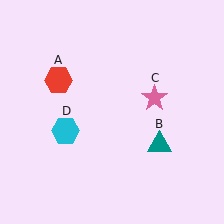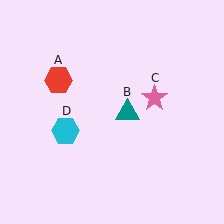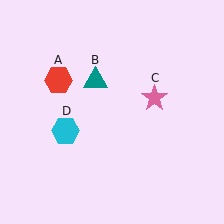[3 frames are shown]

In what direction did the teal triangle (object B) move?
The teal triangle (object B) moved up and to the left.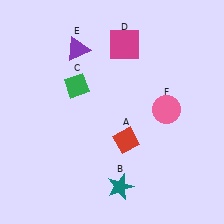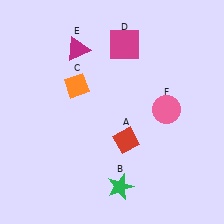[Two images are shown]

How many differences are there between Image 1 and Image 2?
There are 3 differences between the two images.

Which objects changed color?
B changed from teal to green. C changed from green to orange. E changed from purple to magenta.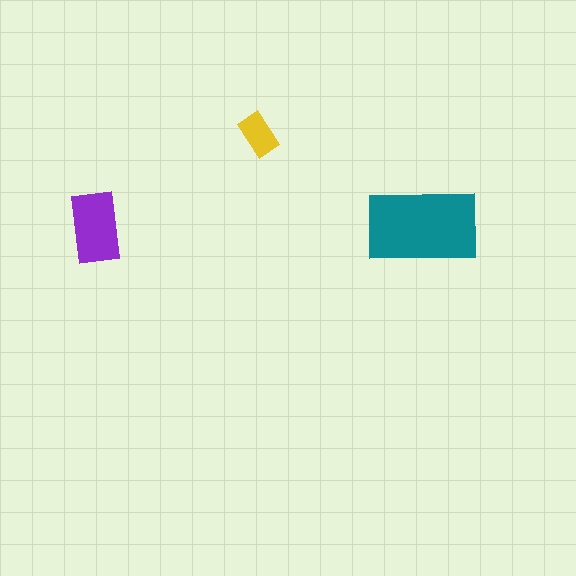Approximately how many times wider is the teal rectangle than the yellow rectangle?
About 2.5 times wider.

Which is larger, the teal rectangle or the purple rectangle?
The teal one.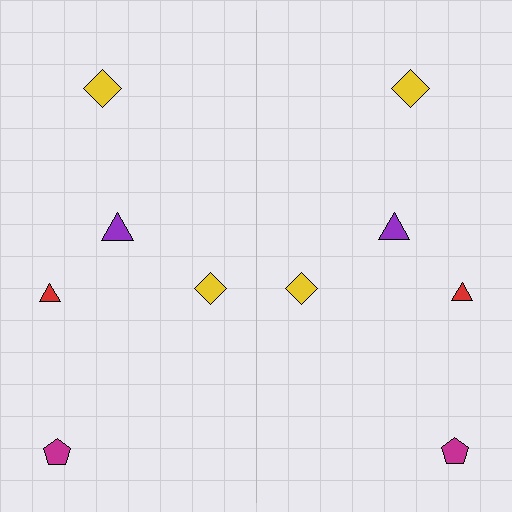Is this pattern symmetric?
Yes, this pattern has bilateral (reflection) symmetry.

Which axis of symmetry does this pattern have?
The pattern has a vertical axis of symmetry running through the center of the image.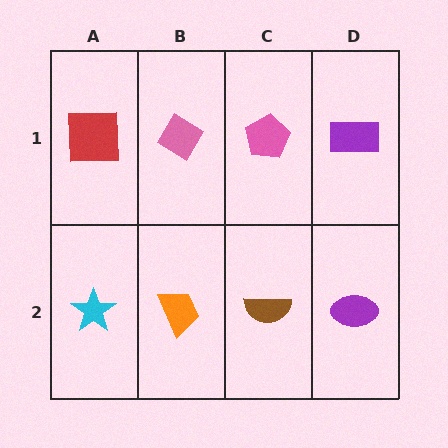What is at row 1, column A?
A red square.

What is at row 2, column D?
A purple ellipse.